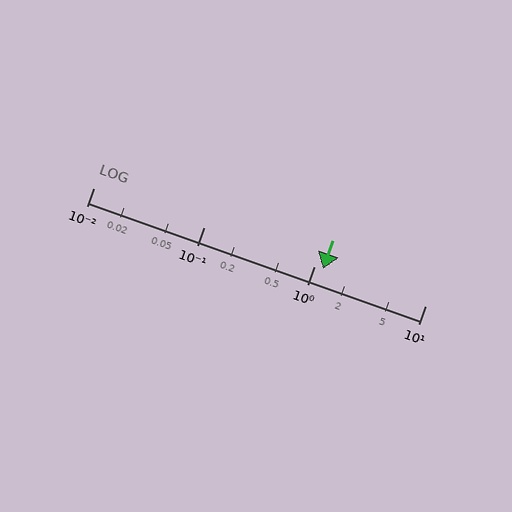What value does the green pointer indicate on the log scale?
The pointer indicates approximately 1.2.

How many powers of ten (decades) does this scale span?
The scale spans 3 decades, from 0.01 to 10.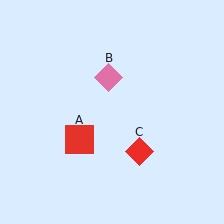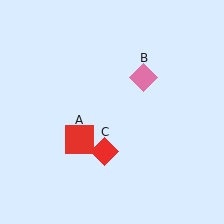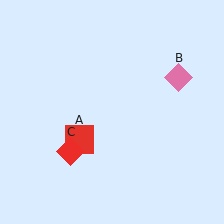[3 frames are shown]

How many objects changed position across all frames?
2 objects changed position: pink diamond (object B), red diamond (object C).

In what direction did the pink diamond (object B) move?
The pink diamond (object B) moved right.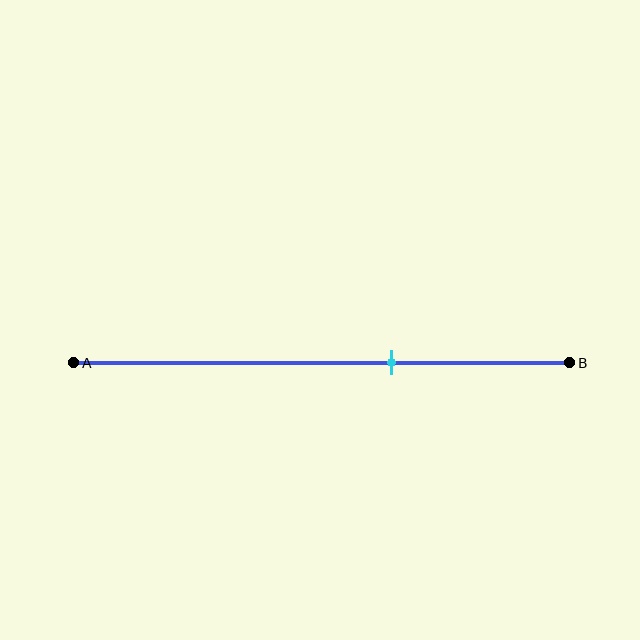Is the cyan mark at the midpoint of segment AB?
No, the mark is at about 65% from A, not at the 50% midpoint.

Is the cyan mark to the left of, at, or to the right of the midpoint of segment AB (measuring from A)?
The cyan mark is to the right of the midpoint of segment AB.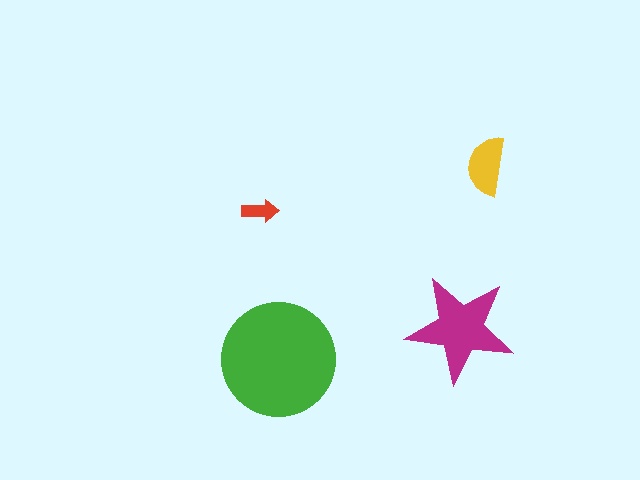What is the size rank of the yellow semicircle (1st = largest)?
3rd.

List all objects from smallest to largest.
The red arrow, the yellow semicircle, the magenta star, the green circle.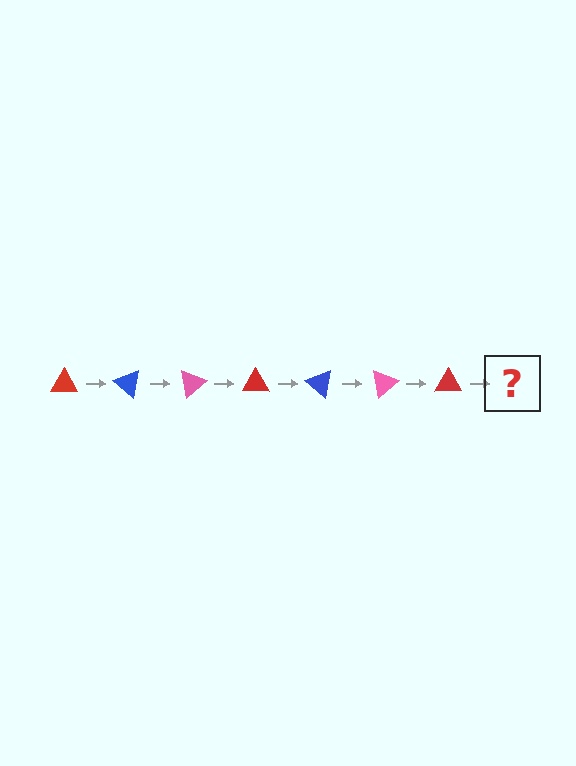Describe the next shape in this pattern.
It should be a blue triangle, rotated 280 degrees from the start.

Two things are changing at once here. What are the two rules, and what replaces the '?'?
The two rules are that it rotates 40 degrees each step and the color cycles through red, blue, and pink. The '?' should be a blue triangle, rotated 280 degrees from the start.